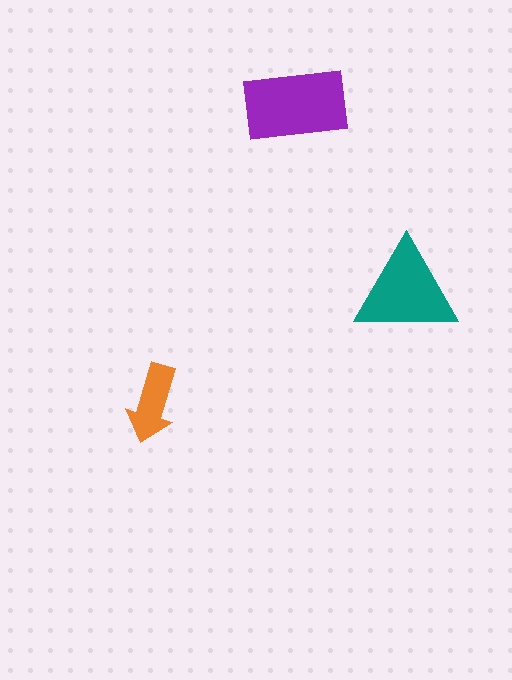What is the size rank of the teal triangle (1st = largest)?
2nd.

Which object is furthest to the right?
The teal triangle is rightmost.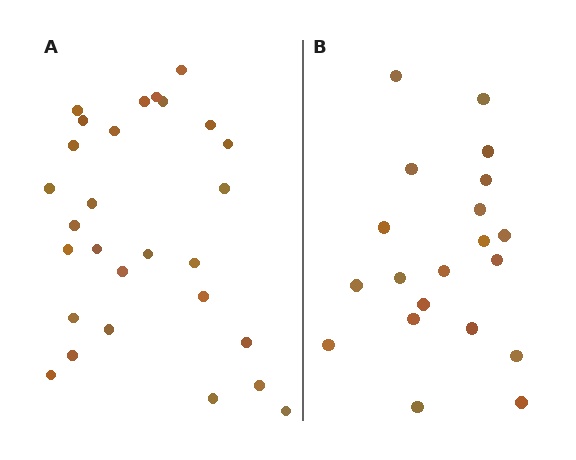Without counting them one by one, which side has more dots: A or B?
Region A (the left region) has more dots.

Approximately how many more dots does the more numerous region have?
Region A has roughly 8 or so more dots than region B.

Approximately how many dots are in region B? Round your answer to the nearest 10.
About 20 dots.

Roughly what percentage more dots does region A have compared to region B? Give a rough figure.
About 40% more.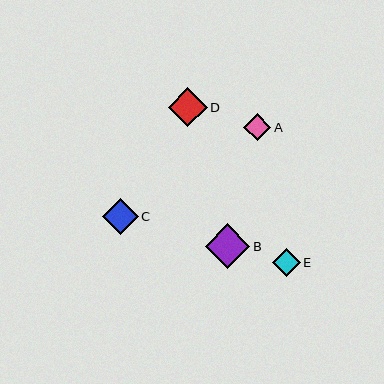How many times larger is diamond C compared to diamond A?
Diamond C is approximately 1.3 times the size of diamond A.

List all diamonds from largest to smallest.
From largest to smallest: B, D, C, E, A.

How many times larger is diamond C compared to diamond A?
Diamond C is approximately 1.3 times the size of diamond A.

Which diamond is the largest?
Diamond B is the largest with a size of approximately 45 pixels.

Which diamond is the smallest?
Diamond A is the smallest with a size of approximately 27 pixels.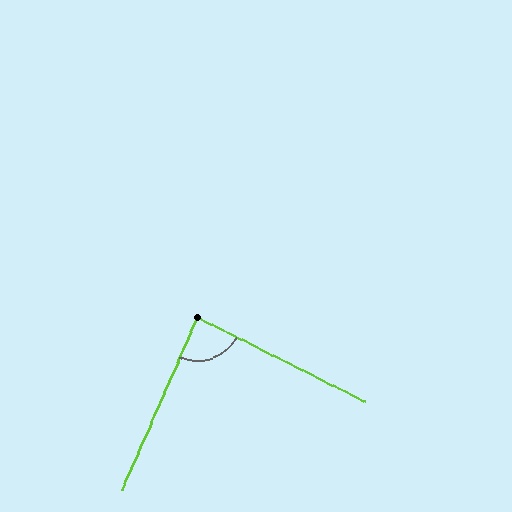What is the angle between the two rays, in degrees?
Approximately 87 degrees.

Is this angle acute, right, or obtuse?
It is approximately a right angle.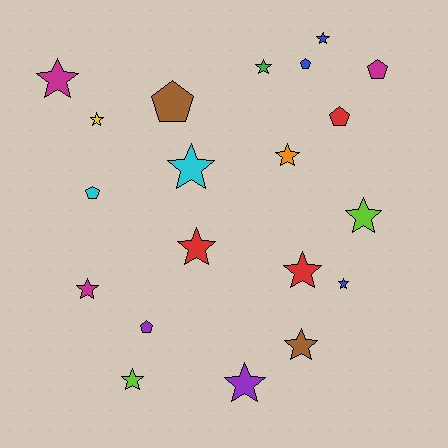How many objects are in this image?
There are 20 objects.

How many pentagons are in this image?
There are 6 pentagons.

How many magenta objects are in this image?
There are 3 magenta objects.